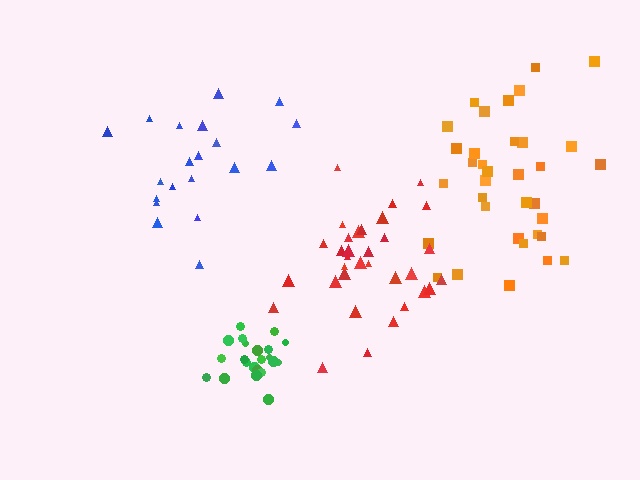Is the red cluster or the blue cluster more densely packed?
Red.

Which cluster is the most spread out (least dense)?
Blue.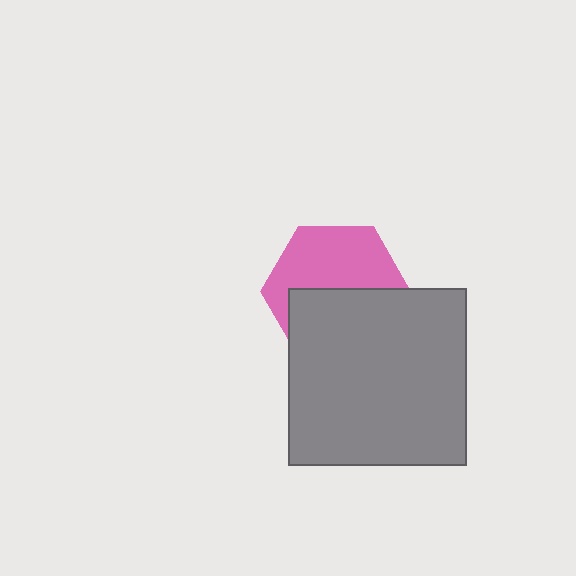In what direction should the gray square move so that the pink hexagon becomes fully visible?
The gray square should move down. That is the shortest direction to clear the overlap and leave the pink hexagon fully visible.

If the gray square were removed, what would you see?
You would see the complete pink hexagon.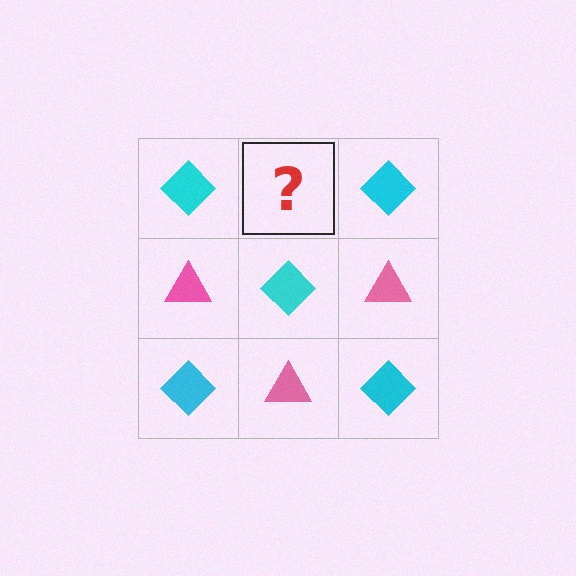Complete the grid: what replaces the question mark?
The question mark should be replaced with a pink triangle.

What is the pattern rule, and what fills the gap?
The rule is that it alternates cyan diamond and pink triangle in a checkerboard pattern. The gap should be filled with a pink triangle.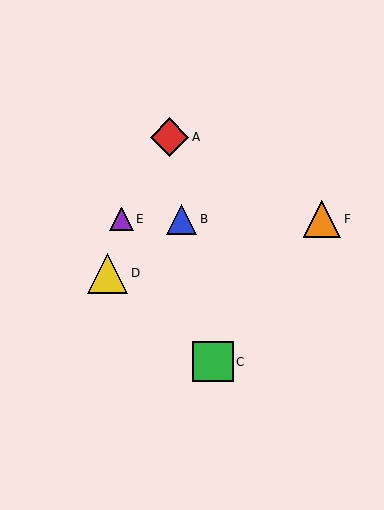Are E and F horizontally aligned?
Yes, both are at y≈219.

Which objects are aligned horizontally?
Objects B, E, F are aligned horizontally.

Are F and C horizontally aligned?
No, F is at y≈219 and C is at y≈362.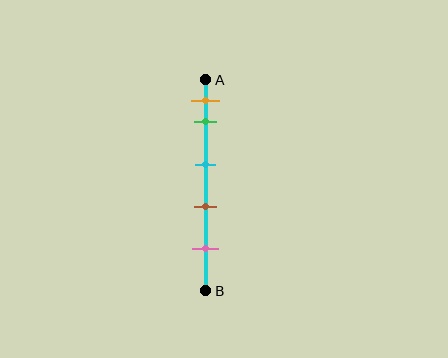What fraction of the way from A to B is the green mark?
The green mark is approximately 20% (0.2) of the way from A to B.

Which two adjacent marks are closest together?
The orange and green marks are the closest adjacent pair.